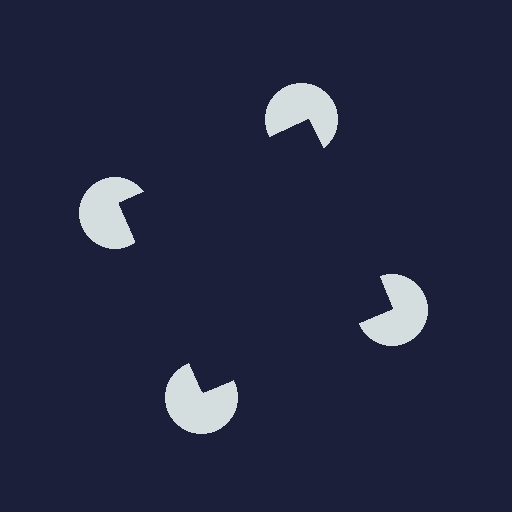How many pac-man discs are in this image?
There are 4 — one at each vertex of the illusory square.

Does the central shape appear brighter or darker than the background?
It typically appears slightly darker than the background, even though no actual brightness change is drawn.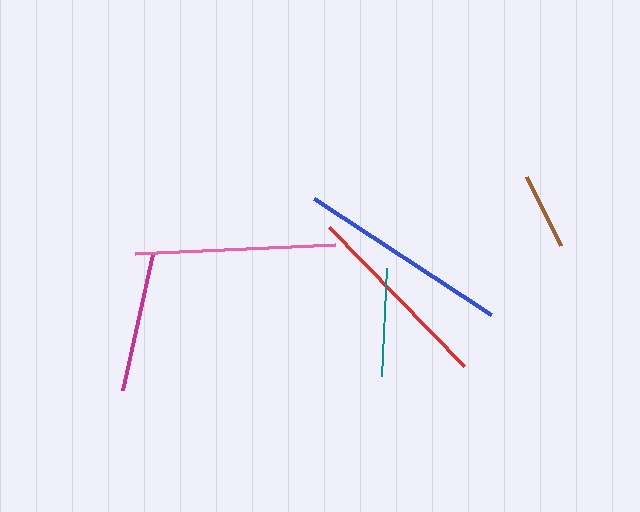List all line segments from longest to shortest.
From longest to shortest: blue, pink, red, magenta, teal, brown.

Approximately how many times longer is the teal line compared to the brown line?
The teal line is approximately 1.4 times the length of the brown line.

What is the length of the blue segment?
The blue segment is approximately 212 pixels long.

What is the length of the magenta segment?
The magenta segment is approximately 139 pixels long.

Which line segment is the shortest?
The brown line is the shortest at approximately 77 pixels.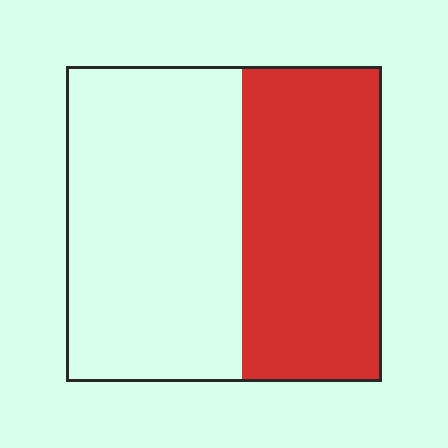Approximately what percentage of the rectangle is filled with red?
Approximately 45%.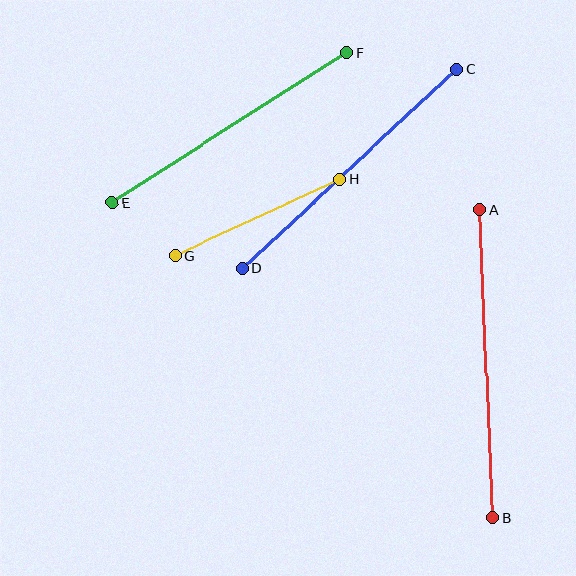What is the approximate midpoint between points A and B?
The midpoint is at approximately (486, 364) pixels.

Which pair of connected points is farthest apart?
Points A and B are farthest apart.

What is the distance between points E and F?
The distance is approximately 279 pixels.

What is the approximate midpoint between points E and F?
The midpoint is at approximately (229, 128) pixels.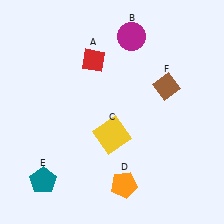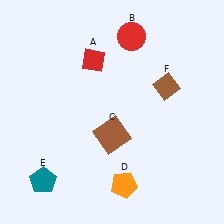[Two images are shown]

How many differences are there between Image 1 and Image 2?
There are 2 differences between the two images.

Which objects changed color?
B changed from magenta to red. C changed from yellow to brown.